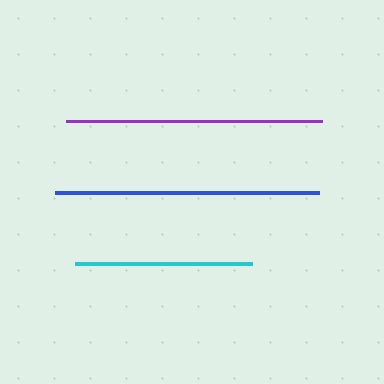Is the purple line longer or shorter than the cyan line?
The purple line is longer than the cyan line.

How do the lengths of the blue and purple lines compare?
The blue and purple lines are approximately the same length.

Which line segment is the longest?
The blue line is the longest at approximately 264 pixels.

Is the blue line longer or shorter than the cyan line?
The blue line is longer than the cyan line.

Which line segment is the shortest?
The cyan line is the shortest at approximately 177 pixels.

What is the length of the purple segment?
The purple segment is approximately 256 pixels long.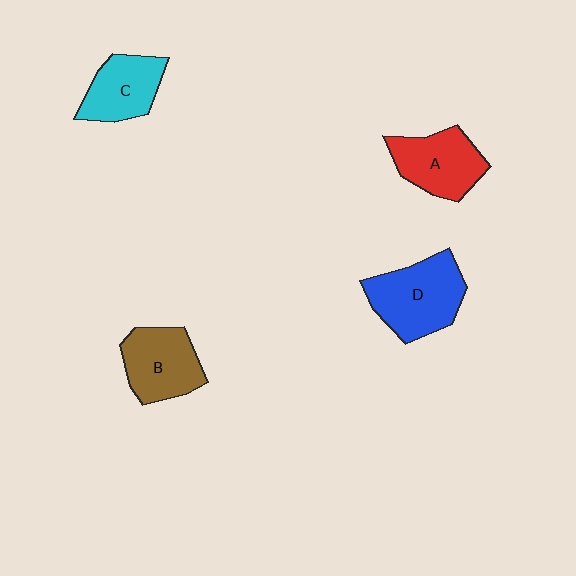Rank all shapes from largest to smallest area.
From largest to smallest: D (blue), A (red), B (brown), C (cyan).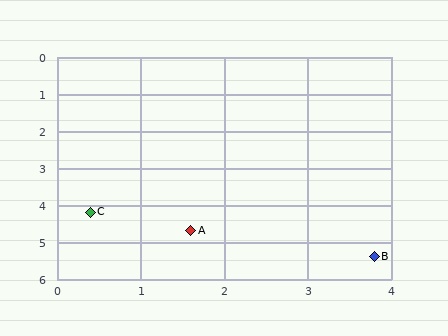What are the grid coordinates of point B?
Point B is at approximately (3.8, 5.4).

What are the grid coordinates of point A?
Point A is at approximately (1.6, 4.7).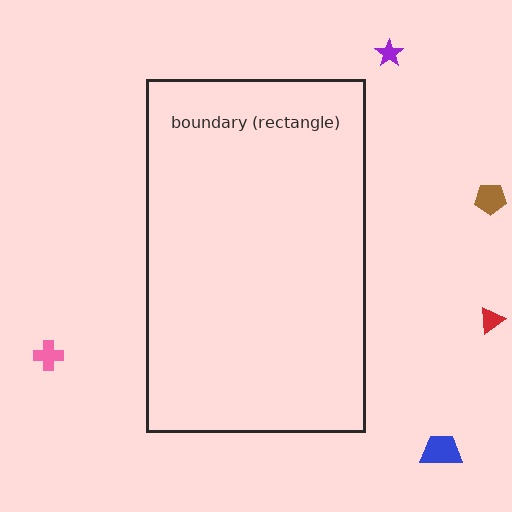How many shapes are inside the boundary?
0 inside, 5 outside.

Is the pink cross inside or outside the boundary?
Outside.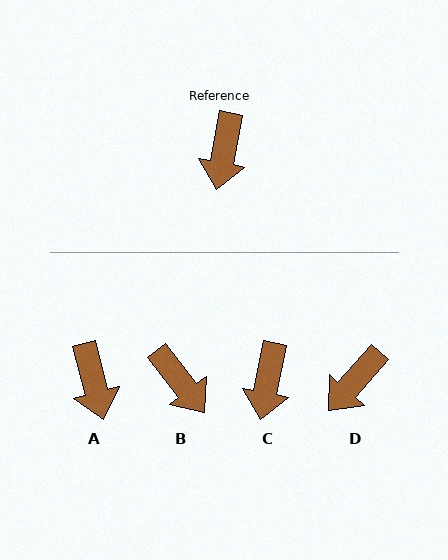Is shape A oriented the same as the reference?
No, it is off by about 25 degrees.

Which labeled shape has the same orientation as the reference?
C.